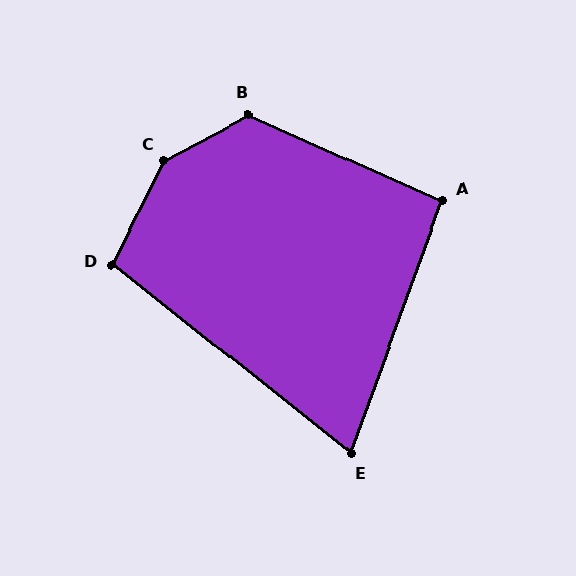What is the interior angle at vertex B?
Approximately 128 degrees (obtuse).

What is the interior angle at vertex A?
Approximately 94 degrees (approximately right).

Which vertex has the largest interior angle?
C, at approximately 145 degrees.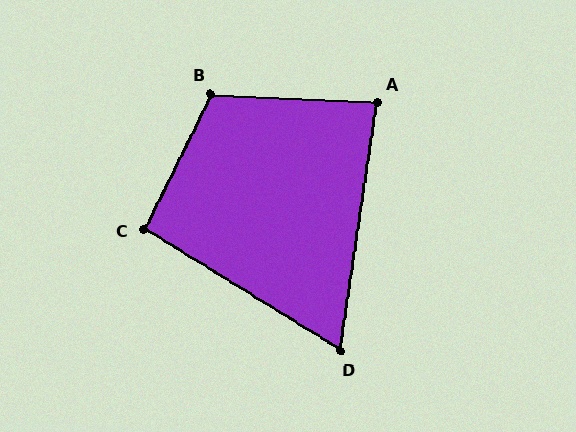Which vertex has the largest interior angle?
B, at approximately 113 degrees.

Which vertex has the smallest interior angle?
D, at approximately 67 degrees.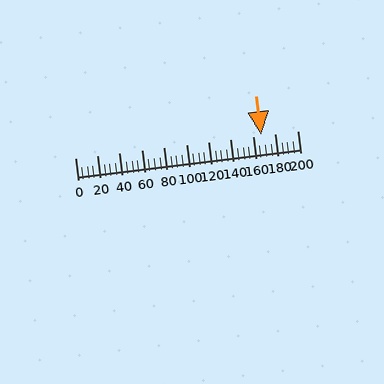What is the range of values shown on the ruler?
The ruler shows values from 0 to 200.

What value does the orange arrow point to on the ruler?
The orange arrow points to approximately 168.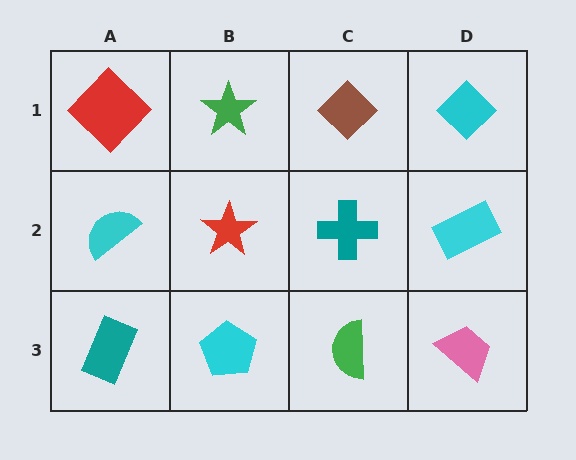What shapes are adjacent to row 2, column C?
A brown diamond (row 1, column C), a green semicircle (row 3, column C), a red star (row 2, column B), a cyan rectangle (row 2, column D).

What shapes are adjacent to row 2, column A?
A red diamond (row 1, column A), a teal rectangle (row 3, column A), a red star (row 2, column B).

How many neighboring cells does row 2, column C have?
4.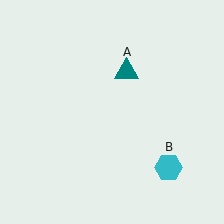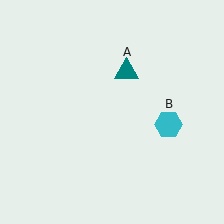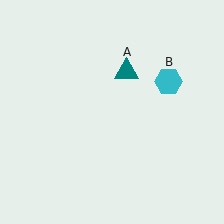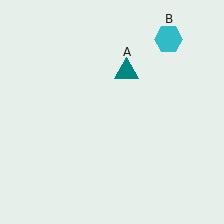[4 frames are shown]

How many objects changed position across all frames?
1 object changed position: cyan hexagon (object B).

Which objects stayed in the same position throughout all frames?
Teal triangle (object A) remained stationary.